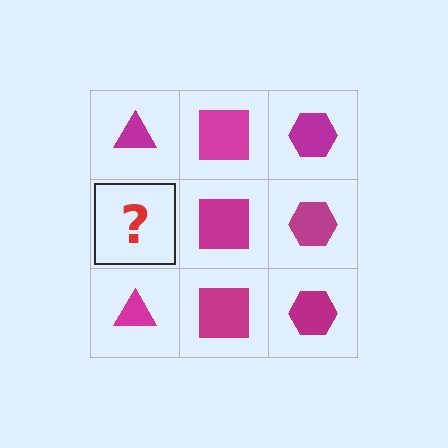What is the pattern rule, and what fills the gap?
The rule is that each column has a consistent shape. The gap should be filled with a magenta triangle.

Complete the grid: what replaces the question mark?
The question mark should be replaced with a magenta triangle.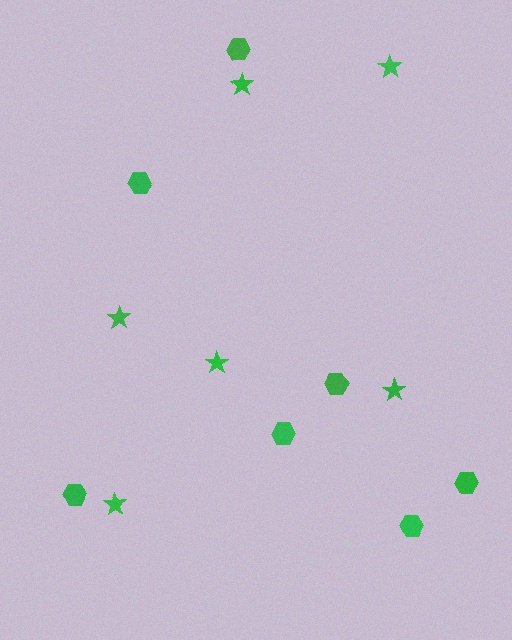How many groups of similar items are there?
There are 2 groups: one group of hexagons (7) and one group of stars (6).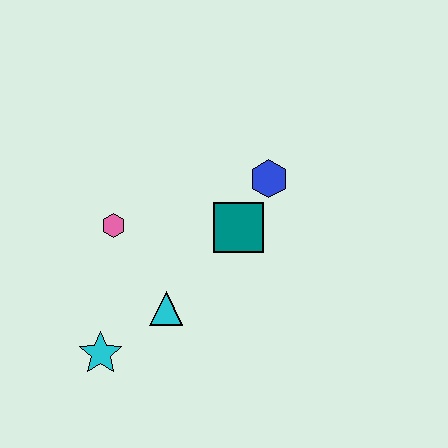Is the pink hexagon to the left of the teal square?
Yes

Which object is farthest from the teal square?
The cyan star is farthest from the teal square.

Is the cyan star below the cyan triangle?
Yes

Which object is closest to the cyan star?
The cyan triangle is closest to the cyan star.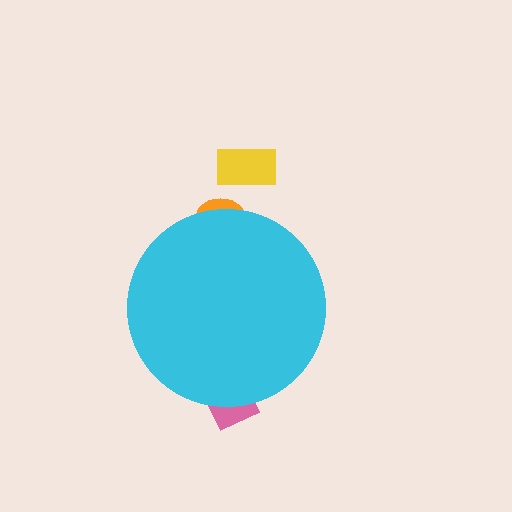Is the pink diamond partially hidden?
Yes, the pink diamond is partially hidden behind the cyan circle.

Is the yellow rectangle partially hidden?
No, the yellow rectangle is fully visible.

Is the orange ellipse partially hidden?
Yes, the orange ellipse is partially hidden behind the cyan circle.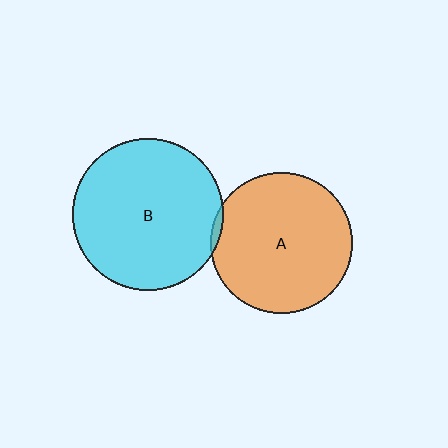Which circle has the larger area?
Circle B (cyan).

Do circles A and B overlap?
Yes.